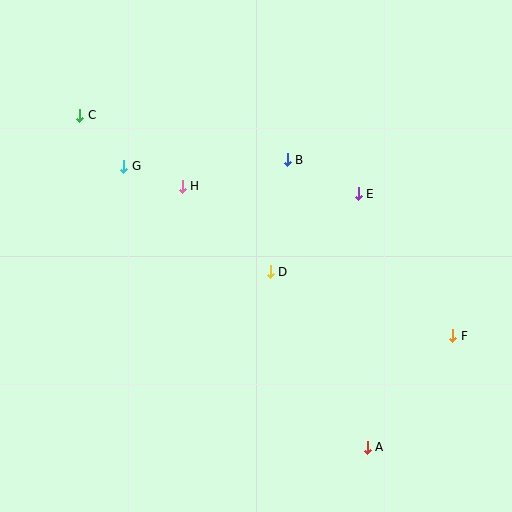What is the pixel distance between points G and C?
The distance between G and C is 67 pixels.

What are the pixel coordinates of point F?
Point F is at (453, 336).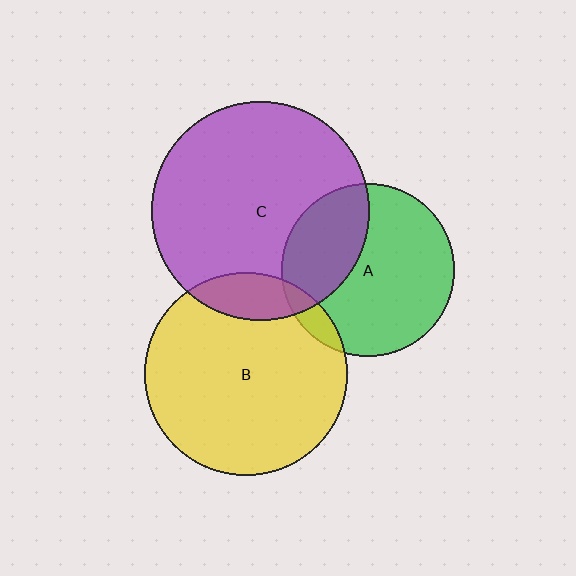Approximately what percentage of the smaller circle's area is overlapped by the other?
Approximately 35%.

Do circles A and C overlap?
Yes.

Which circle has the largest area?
Circle C (purple).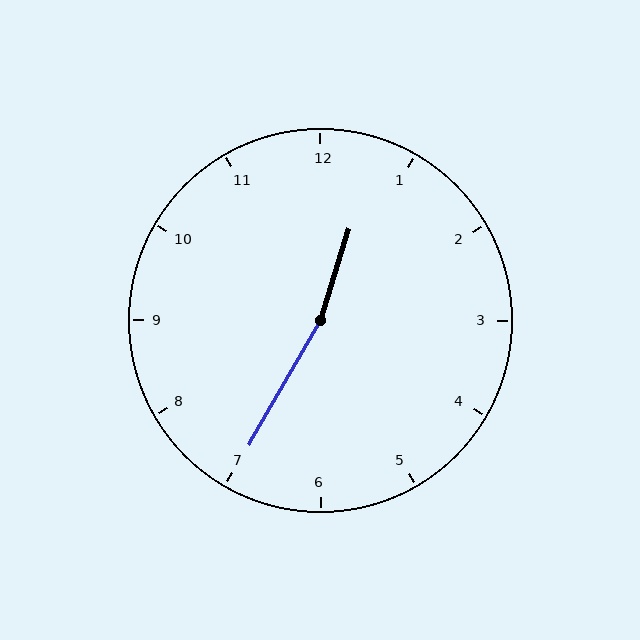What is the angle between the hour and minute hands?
Approximately 168 degrees.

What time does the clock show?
12:35.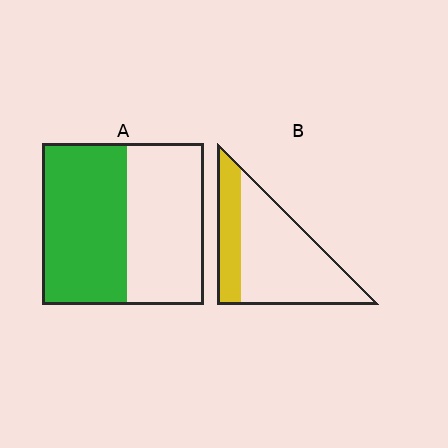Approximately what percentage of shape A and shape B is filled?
A is approximately 50% and B is approximately 25%.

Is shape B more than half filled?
No.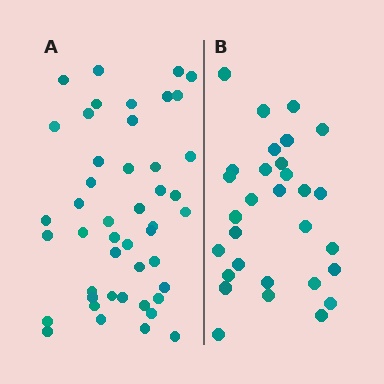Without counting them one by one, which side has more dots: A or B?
Region A (the left region) has more dots.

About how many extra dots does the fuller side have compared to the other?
Region A has approximately 15 more dots than region B.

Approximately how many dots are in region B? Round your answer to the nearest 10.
About 30 dots.